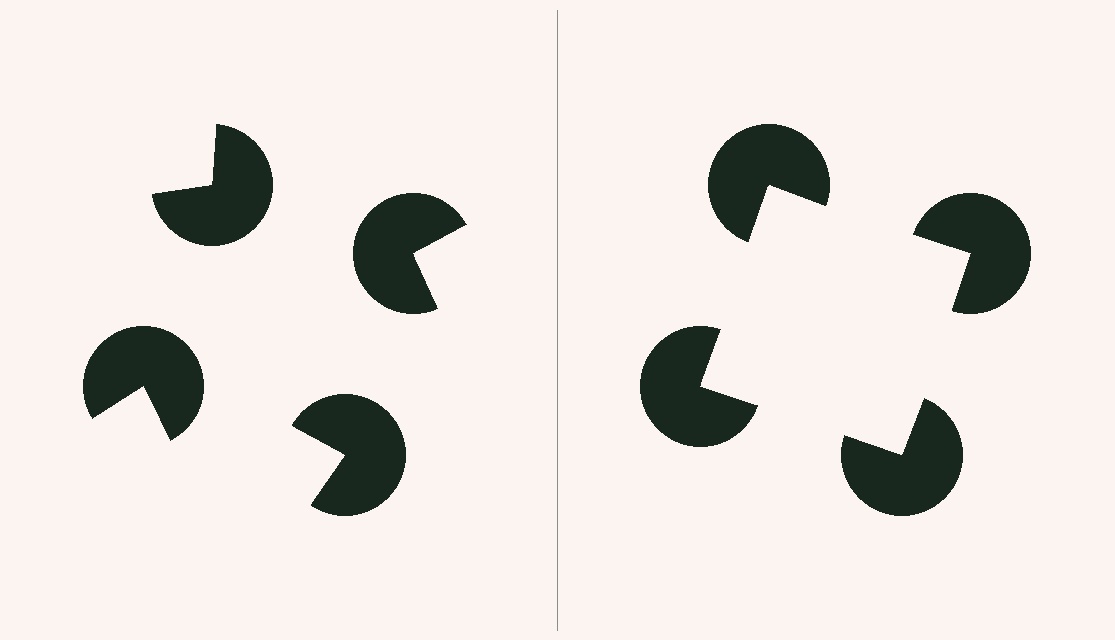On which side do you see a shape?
An illusory square appears on the right side. On the left side the wedge cuts are rotated, so no coherent shape forms.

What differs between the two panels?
The pac-man discs are positioned identically on both sides; only the wedge orientations differ. On the right they align to a square; on the left they are misaligned.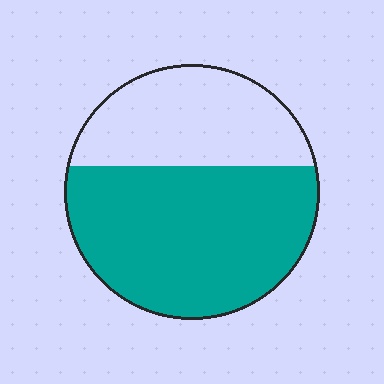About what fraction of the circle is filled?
About five eighths (5/8).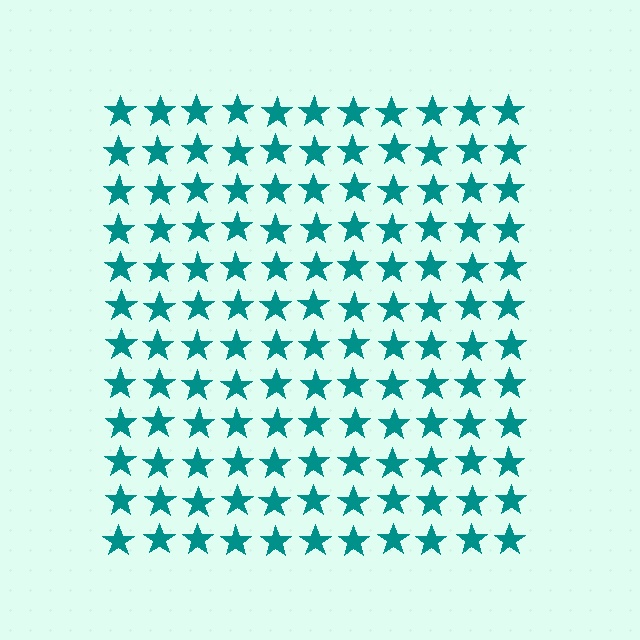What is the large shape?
The large shape is a square.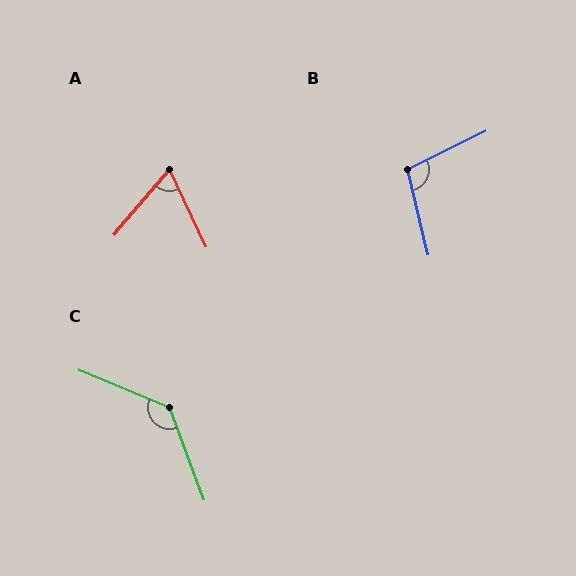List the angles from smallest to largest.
A (66°), B (102°), C (133°).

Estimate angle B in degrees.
Approximately 102 degrees.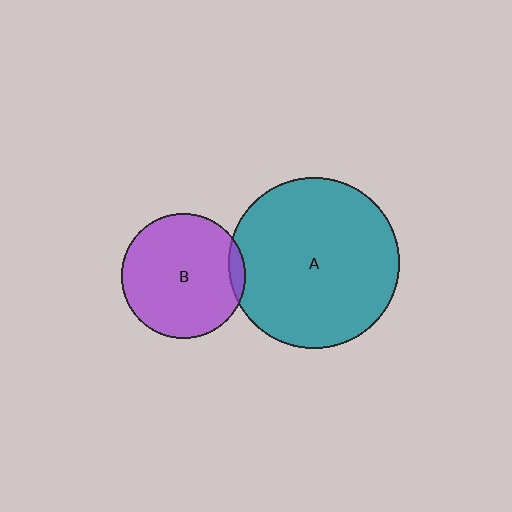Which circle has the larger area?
Circle A (teal).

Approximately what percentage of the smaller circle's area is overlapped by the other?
Approximately 5%.